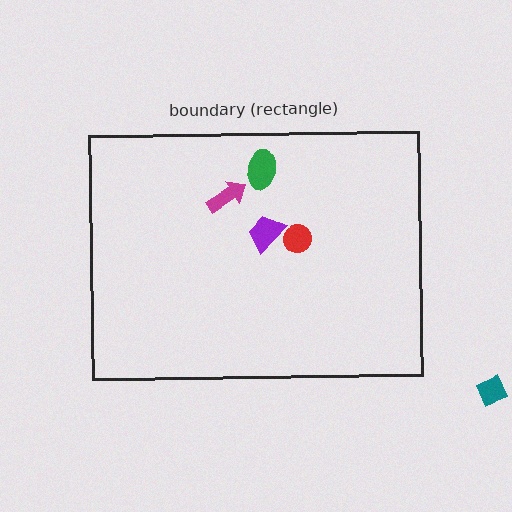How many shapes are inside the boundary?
4 inside, 1 outside.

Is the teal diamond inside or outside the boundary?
Outside.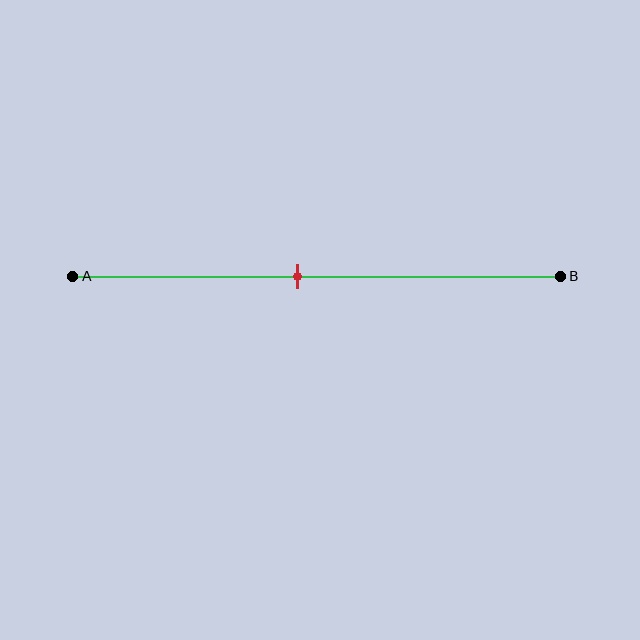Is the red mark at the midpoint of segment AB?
No, the mark is at about 45% from A, not at the 50% midpoint.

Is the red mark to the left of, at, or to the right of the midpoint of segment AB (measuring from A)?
The red mark is to the left of the midpoint of segment AB.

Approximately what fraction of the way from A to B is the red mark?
The red mark is approximately 45% of the way from A to B.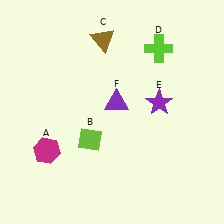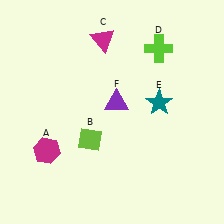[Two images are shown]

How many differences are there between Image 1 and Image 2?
There are 2 differences between the two images.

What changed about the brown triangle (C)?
In Image 1, C is brown. In Image 2, it changed to magenta.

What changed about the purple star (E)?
In Image 1, E is purple. In Image 2, it changed to teal.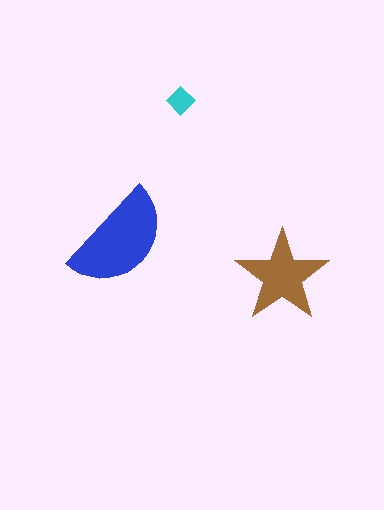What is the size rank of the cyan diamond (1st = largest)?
3rd.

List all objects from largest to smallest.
The blue semicircle, the brown star, the cyan diamond.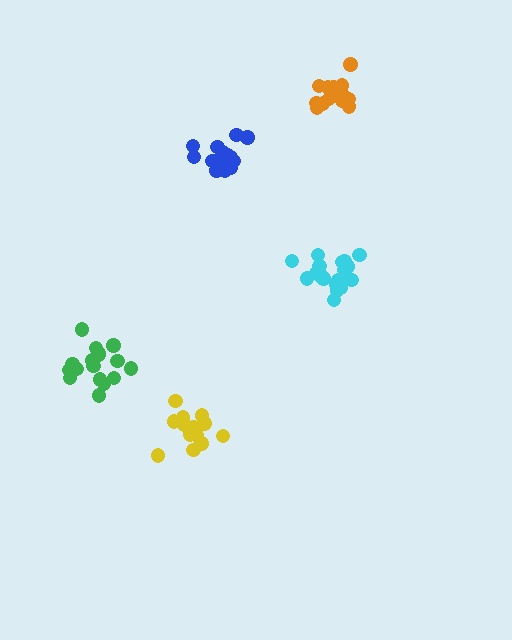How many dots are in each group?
Group 1: 13 dots, Group 2: 17 dots, Group 3: 15 dots, Group 4: 14 dots, Group 5: 19 dots (78 total).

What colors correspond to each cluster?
The clusters are colored: yellow, green, blue, orange, cyan.